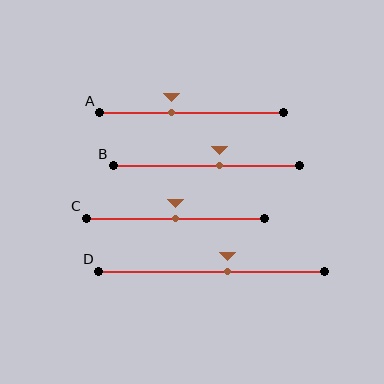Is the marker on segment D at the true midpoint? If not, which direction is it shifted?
No, the marker on segment D is shifted to the right by about 7% of the segment length.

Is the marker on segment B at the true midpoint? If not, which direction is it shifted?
No, the marker on segment B is shifted to the right by about 7% of the segment length.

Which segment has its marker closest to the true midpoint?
Segment C has its marker closest to the true midpoint.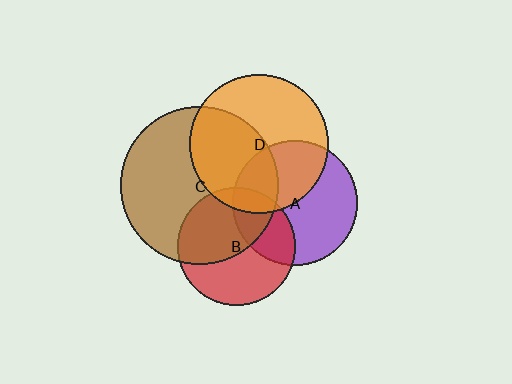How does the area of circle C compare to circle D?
Approximately 1.3 times.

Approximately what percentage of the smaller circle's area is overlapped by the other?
Approximately 30%.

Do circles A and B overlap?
Yes.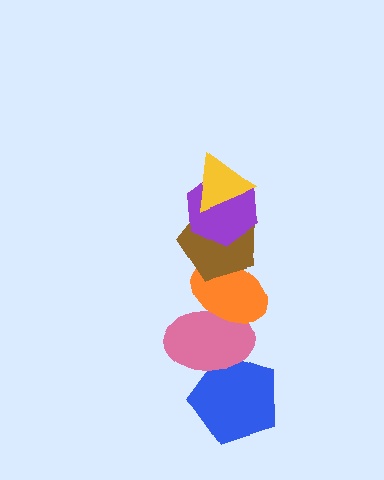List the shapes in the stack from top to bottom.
From top to bottom: the yellow triangle, the purple hexagon, the brown pentagon, the orange ellipse, the pink ellipse, the blue pentagon.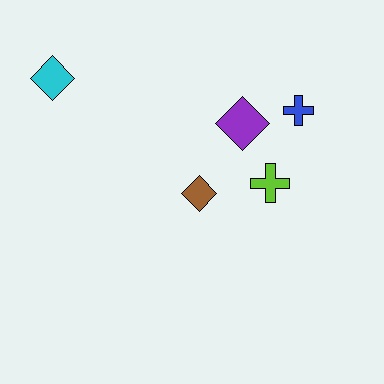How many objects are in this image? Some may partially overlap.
There are 5 objects.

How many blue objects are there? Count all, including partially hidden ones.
There is 1 blue object.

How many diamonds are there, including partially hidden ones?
There are 3 diamonds.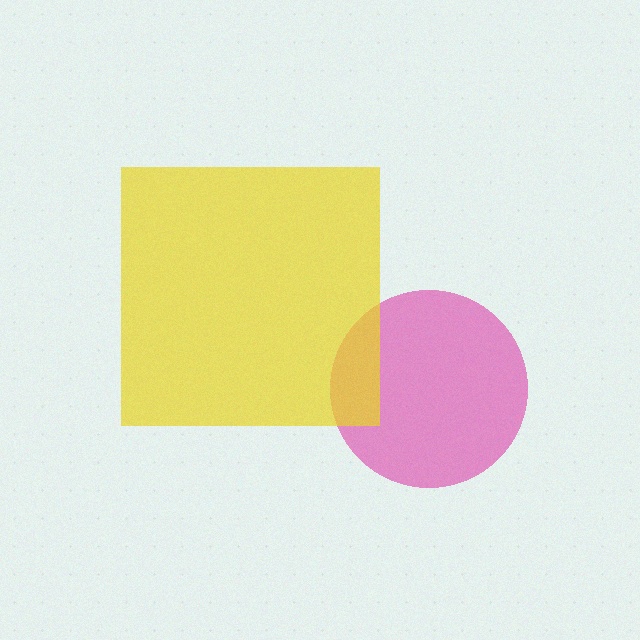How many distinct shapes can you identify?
There are 2 distinct shapes: a pink circle, a yellow square.